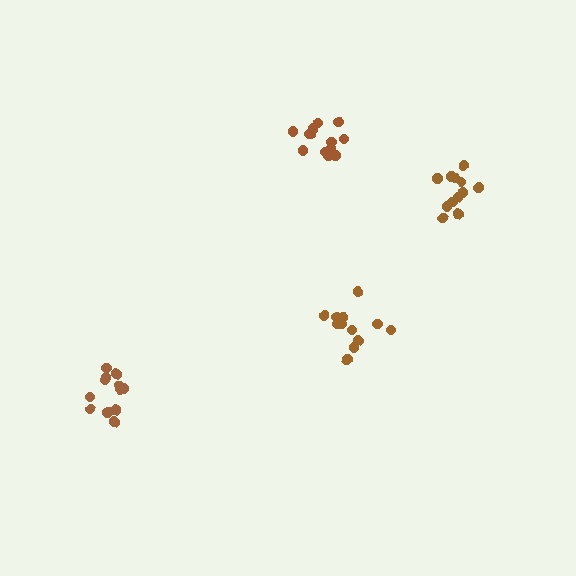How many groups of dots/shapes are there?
There are 4 groups.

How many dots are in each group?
Group 1: 13 dots, Group 2: 12 dots, Group 3: 12 dots, Group 4: 13 dots (50 total).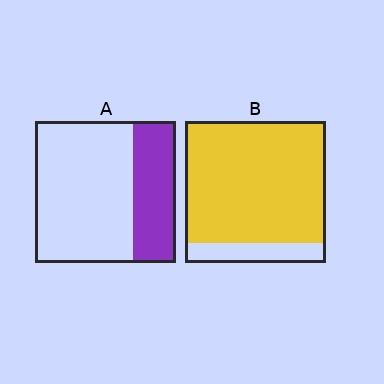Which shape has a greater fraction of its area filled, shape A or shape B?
Shape B.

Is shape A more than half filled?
No.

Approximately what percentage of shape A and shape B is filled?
A is approximately 30% and B is approximately 85%.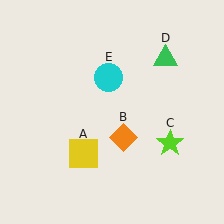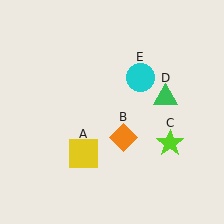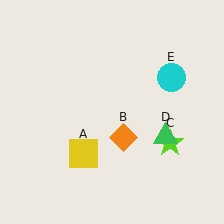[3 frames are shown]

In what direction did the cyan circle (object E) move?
The cyan circle (object E) moved right.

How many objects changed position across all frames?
2 objects changed position: green triangle (object D), cyan circle (object E).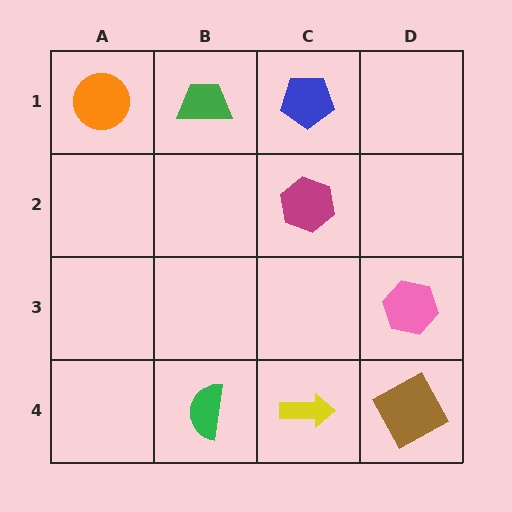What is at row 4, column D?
A brown square.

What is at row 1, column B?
A green trapezoid.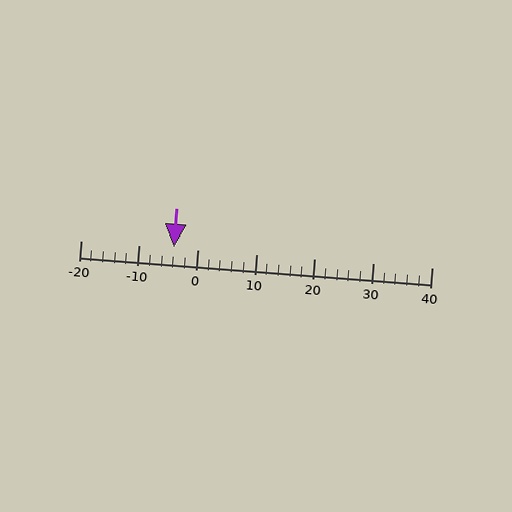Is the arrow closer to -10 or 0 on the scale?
The arrow is closer to 0.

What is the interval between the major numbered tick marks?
The major tick marks are spaced 10 units apart.